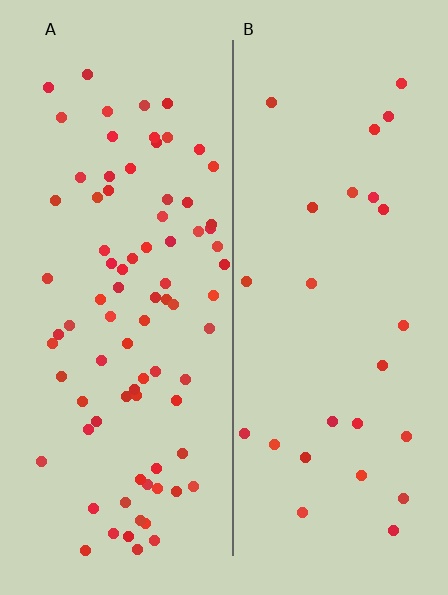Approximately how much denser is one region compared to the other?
Approximately 3.1× — region A over region B.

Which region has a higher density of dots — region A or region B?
A (the left).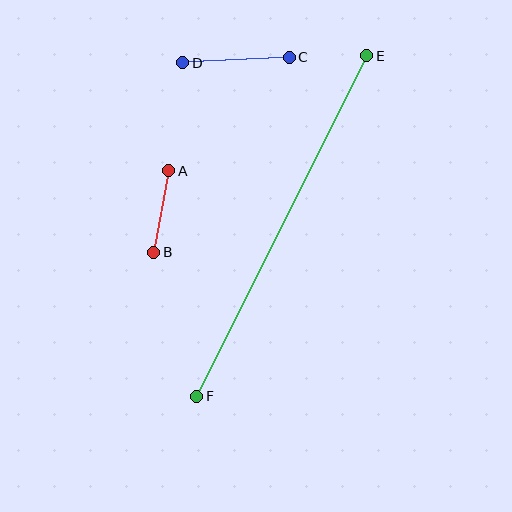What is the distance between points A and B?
The distance is approximately 83 pixels.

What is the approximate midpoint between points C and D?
The midpoint is at approximately (236, 60) pixels.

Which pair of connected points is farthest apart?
Points E and F are farthest apart.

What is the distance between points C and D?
The distance is approximately 107 pixels.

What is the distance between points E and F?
The distance is approximately 381 pixels.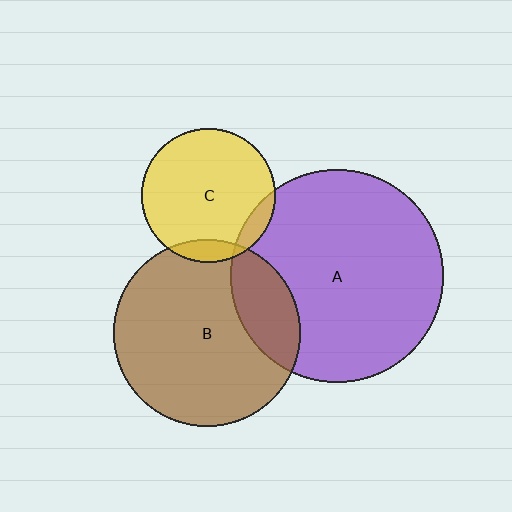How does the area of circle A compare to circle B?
Approximately 1.3 times.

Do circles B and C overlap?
Yes.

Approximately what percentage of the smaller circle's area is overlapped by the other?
Approximately 10%.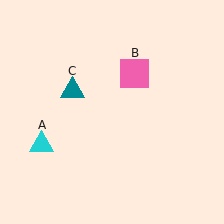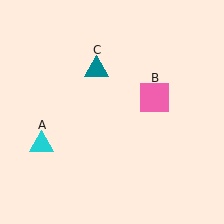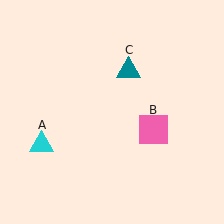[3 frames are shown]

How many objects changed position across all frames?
2 objects changed position: pink square (object B), teal triangle (object C).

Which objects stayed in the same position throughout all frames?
Cyan triangle (object A) remained stationary.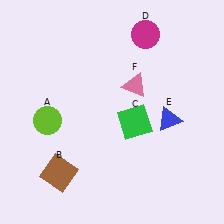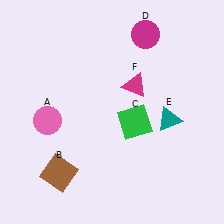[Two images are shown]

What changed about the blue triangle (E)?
In Image 1, E is blue. In Image 2, it changed to teal.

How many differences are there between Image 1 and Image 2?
There are 3 differences between the two images.